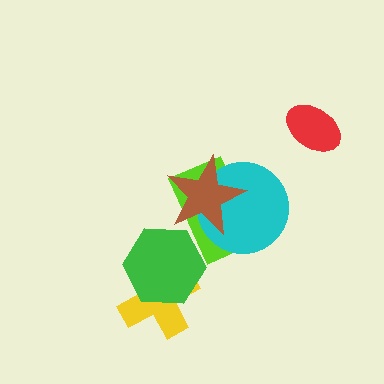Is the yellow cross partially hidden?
Yes, it is partially covered by another shape.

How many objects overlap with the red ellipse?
0 objects overlap with the red ellipse.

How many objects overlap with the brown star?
2 objects overlap with the brown star.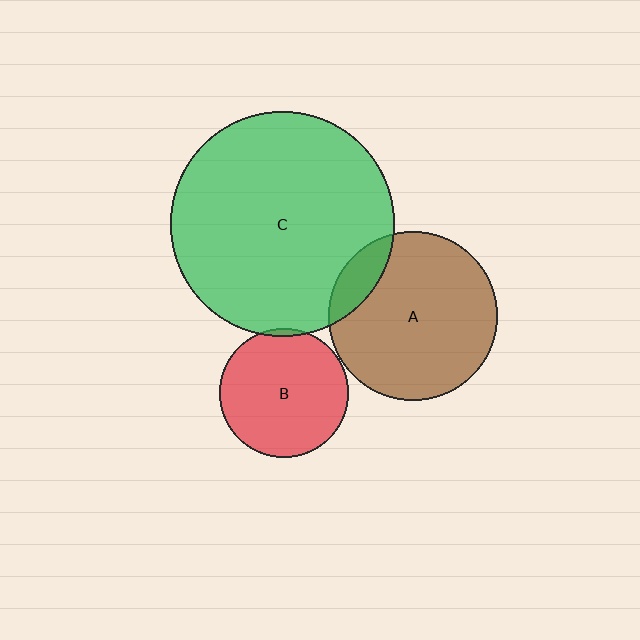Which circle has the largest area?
Circle C (green).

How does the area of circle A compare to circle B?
Approximately 1.7 times.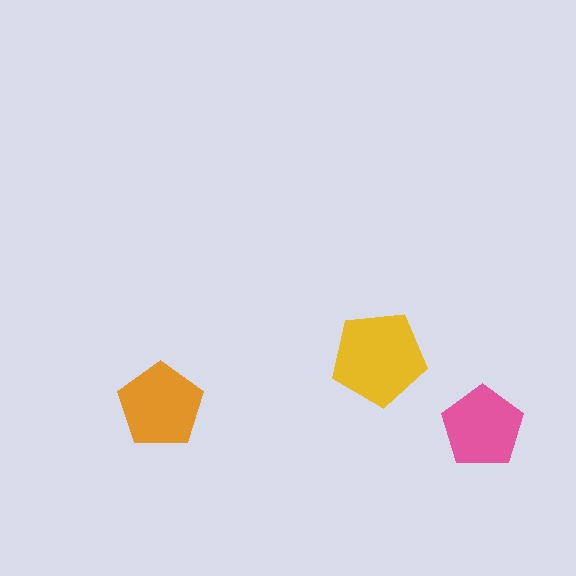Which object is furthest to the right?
The pink pentagon is rightmost.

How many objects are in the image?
There are 3 objects in the image.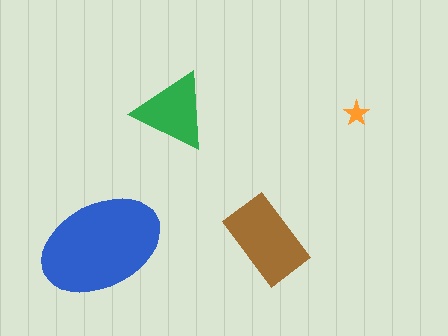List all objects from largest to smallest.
The blue ellipse, the brown rectangle, the green triangle, the orange star.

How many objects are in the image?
There are 4 objects in the image.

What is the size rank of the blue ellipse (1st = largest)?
1st.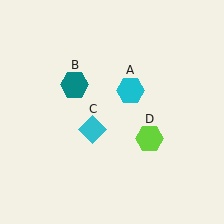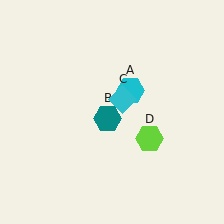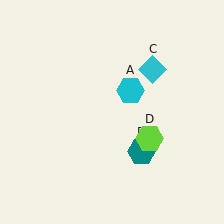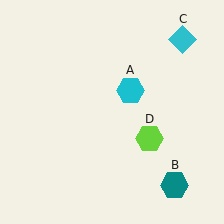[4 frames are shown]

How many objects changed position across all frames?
2 objects changed position: teal hexagon (object B), cyan diamond (object C).